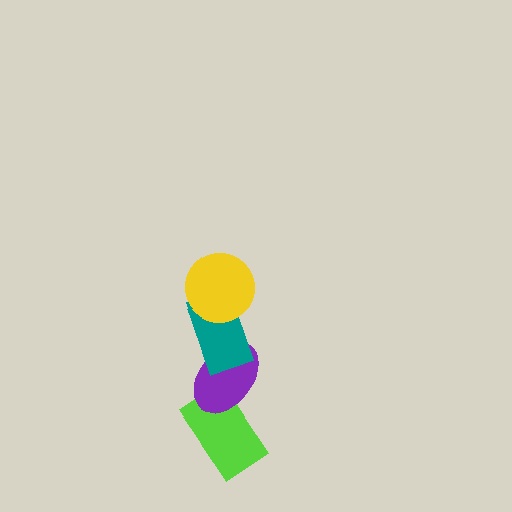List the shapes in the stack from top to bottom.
From top to bottom: the yellow circle, the teal rectangle, the purple ellipse, the lime rectangle.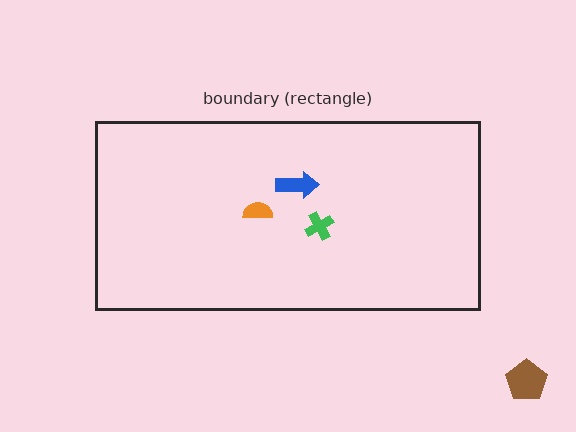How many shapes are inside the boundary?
3 inside, 1 outside.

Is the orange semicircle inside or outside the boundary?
Inside.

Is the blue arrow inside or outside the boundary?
Inside.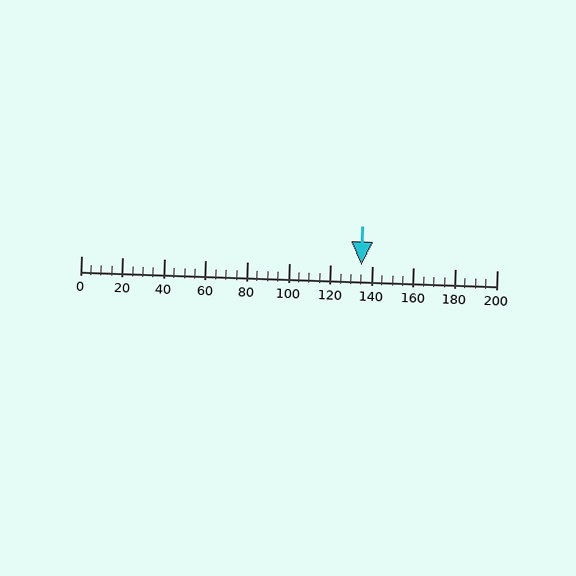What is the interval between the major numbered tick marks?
The major tick marks are spaced 20 units apart.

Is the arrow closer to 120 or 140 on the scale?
The arrow is closer to 140.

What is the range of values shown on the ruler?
The ruler shows values from 0 to 200.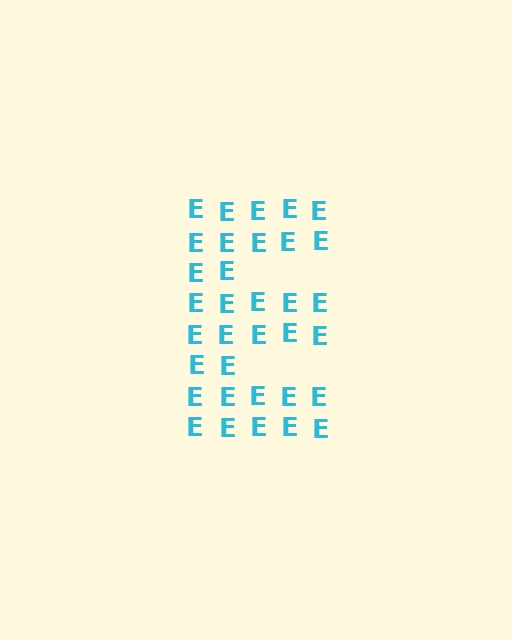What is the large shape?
The large shape is the letter E.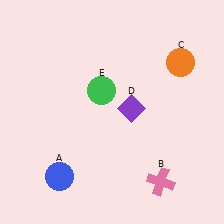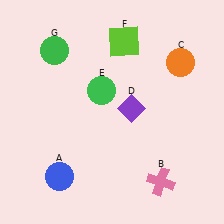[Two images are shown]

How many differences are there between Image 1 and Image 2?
There are 2 differences between the two images.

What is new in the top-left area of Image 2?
A green circle (G) was added in the top-left area of Image 2.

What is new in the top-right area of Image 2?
A lime square (F) was added in the top-right area of Image 2.